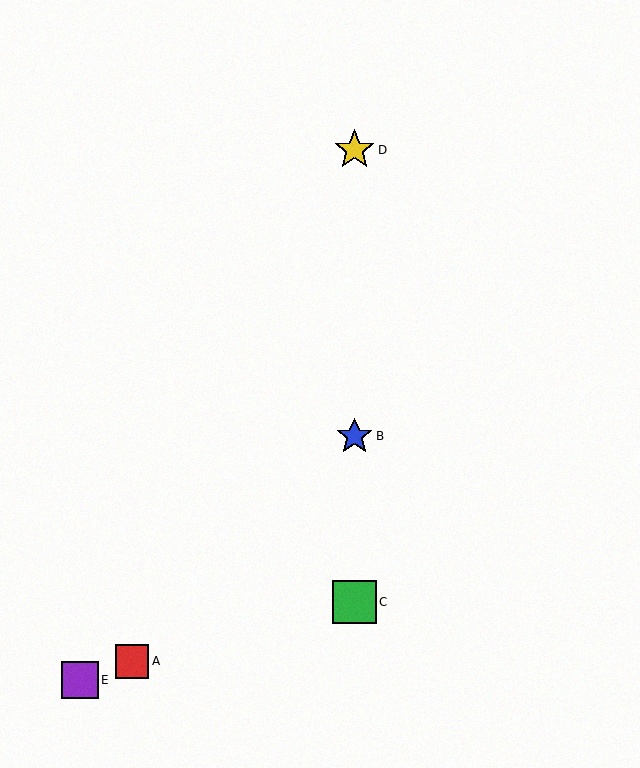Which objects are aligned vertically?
Objects B, C, D are aligned vertically.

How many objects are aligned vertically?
3 objects (B, C, D) are aligned vertically.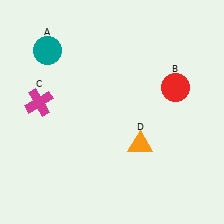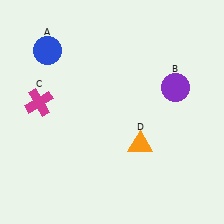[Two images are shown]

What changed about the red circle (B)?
In Image 1, B is red. In Image 2, it changed to purple.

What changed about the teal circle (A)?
In Image 1, A is teal. In Image 2, it changed to blue.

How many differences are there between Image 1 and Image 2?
There are 2 differences between the two images.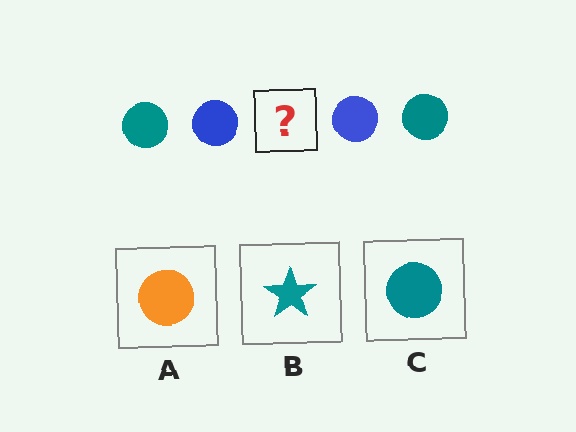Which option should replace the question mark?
Option C.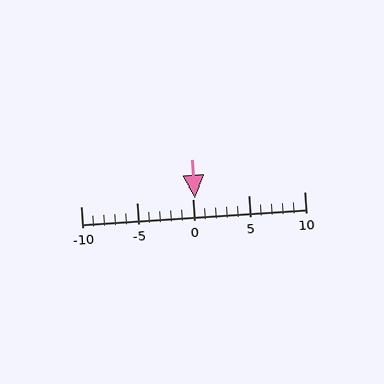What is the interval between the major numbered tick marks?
The major tick marks are spaced 5 units apart.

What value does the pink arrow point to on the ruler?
The pink arrow points to approximately 0.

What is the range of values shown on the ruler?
The ruler shows values from -10 to 10.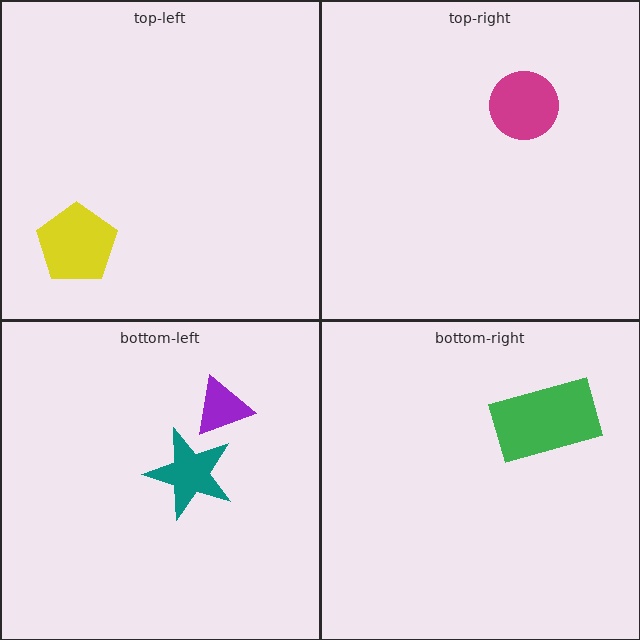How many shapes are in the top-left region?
1.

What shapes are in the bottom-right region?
The green rectangle.